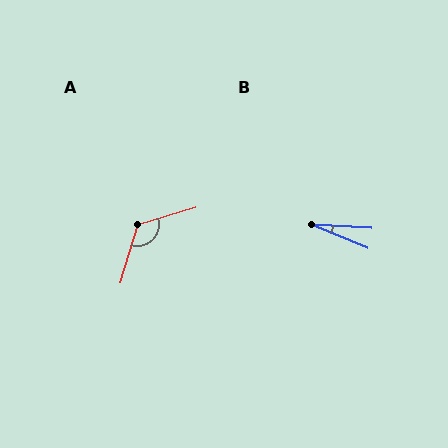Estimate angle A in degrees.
Approximately 123 degrees.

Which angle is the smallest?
B, at approximately 19 degrees.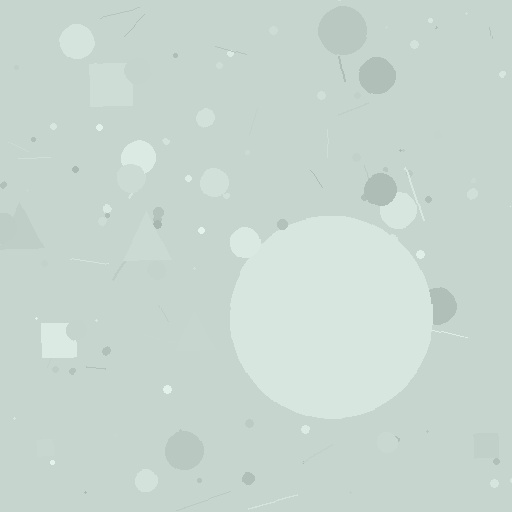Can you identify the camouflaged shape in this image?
The camouflaged shape is a circle.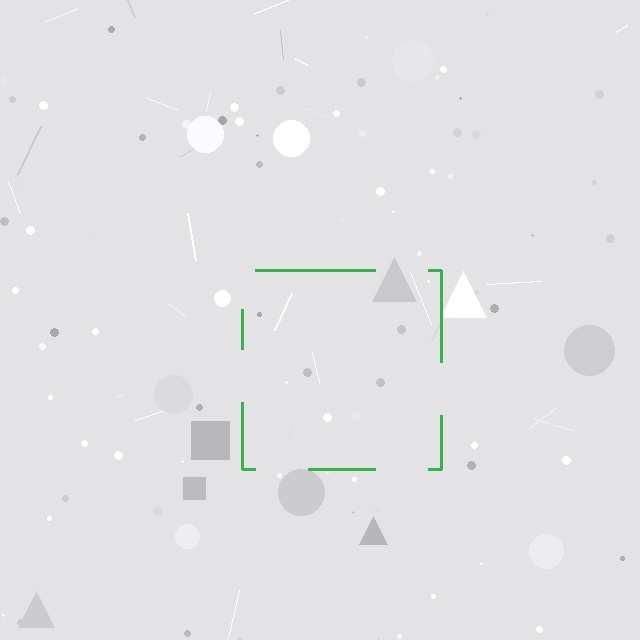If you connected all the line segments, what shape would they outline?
They would outline a square.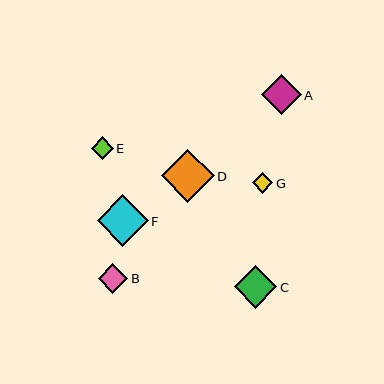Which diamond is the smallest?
Diamond G is the smallest with a size of approximately 21 pixels.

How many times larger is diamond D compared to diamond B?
Diamond D is approximately 1.8 times the size of diamond B.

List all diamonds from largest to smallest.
From largest to smallest: D, F, C, A, B, E, G.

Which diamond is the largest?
Diamond D is the largest with a size of approximately 52 pixels.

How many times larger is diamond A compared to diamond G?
Diamond A is approximately 2.0 times the size of diamond G.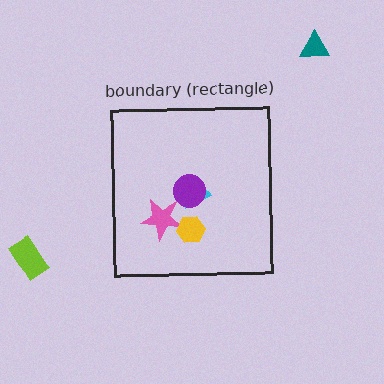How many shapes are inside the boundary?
4 inside, 2 outside.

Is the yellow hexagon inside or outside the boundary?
Inside.